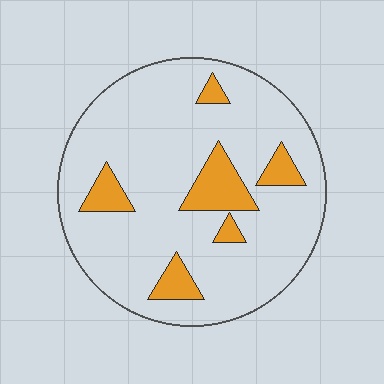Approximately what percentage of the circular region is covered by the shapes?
Approximately 15%.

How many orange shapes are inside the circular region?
6.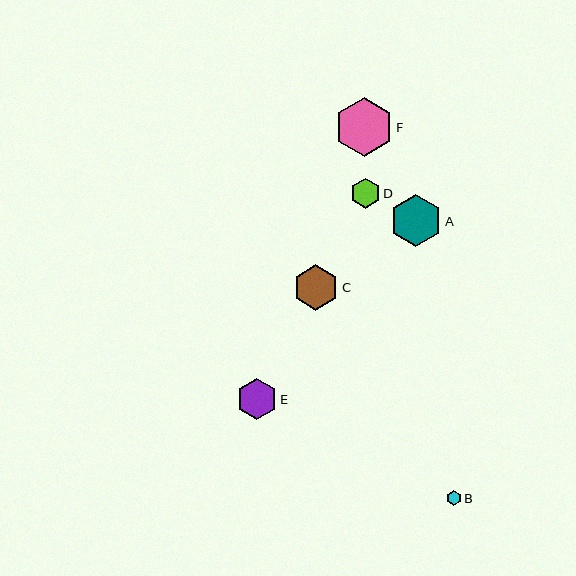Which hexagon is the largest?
Hexagon F is the largest with a size of approximately 58 pixels.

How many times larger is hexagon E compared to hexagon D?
Hexagon E is approximately 1.4 times the size of hexagon D.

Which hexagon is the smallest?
Hexagon B is the smallest with a size of approximately 15 pixels.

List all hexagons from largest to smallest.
From largest to smallest: F, A, C, E, D, B.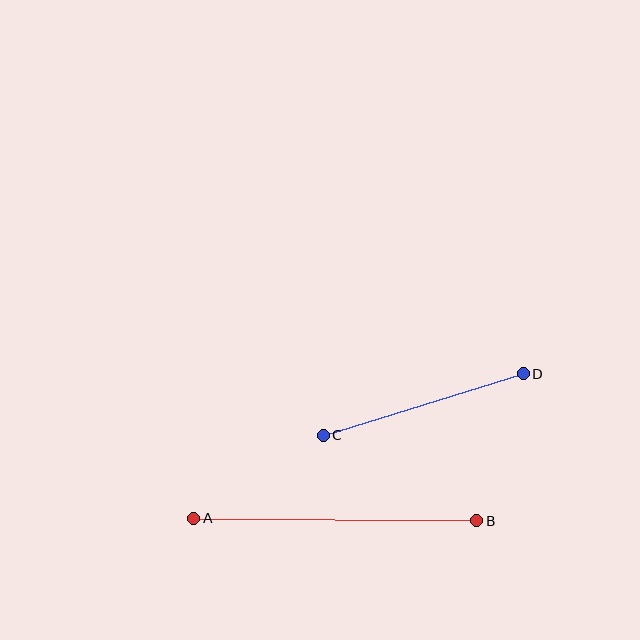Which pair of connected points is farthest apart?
Points A and B are farthest apart.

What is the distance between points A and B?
The distance is approximately 283 pixels.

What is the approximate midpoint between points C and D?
The midpoint is at approximately (423, 405) pixels.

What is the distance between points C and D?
The distance is approximately 209 pixels.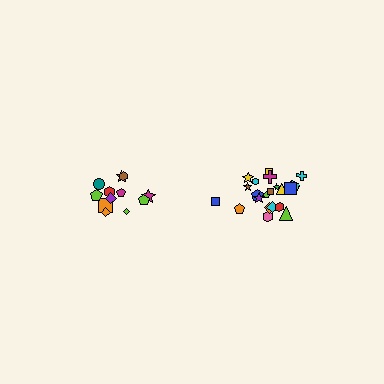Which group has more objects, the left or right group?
The right group.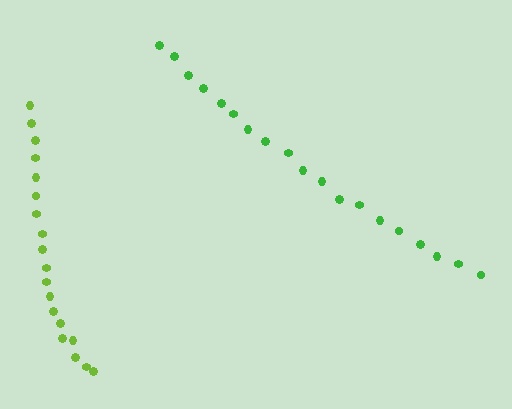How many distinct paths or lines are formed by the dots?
There are 2 distinct paths.